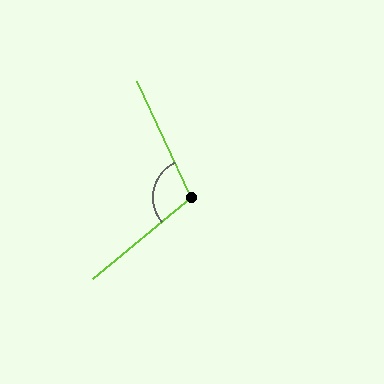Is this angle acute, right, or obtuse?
It is obtuse.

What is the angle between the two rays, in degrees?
Approximately 105 degrees.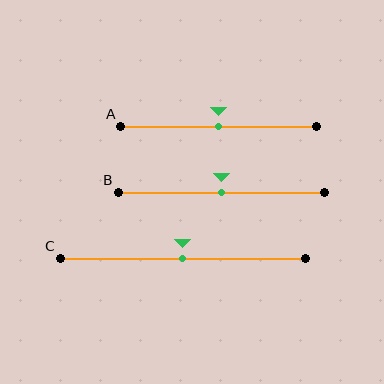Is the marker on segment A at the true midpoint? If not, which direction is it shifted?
Yes, the marker on segment A is at the true midpoint.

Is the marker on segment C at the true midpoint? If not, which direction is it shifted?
Yes, the marker on segment C is at the true midpoint.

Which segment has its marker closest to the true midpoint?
Segment A has its marker closest to the true midpoint.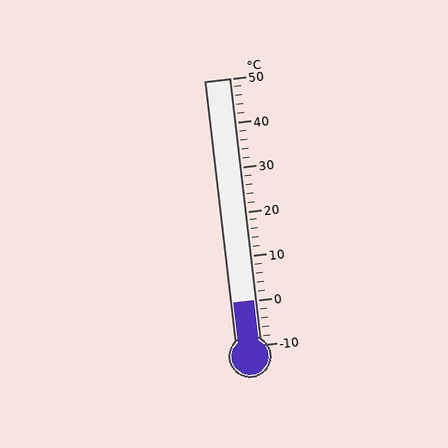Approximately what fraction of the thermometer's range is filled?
The thermometer is filled to approximately 15% of its range.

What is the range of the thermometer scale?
The thermometer scale ranges from -10°C to 50°C.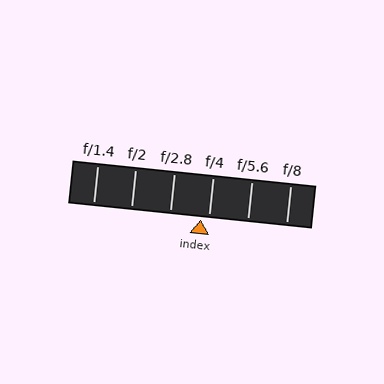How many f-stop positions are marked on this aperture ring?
There are 6 f-stop positions marked.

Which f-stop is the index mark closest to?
The index mark is closest to f/4.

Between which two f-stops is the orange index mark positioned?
The index mark is between f/2.8 and f/4.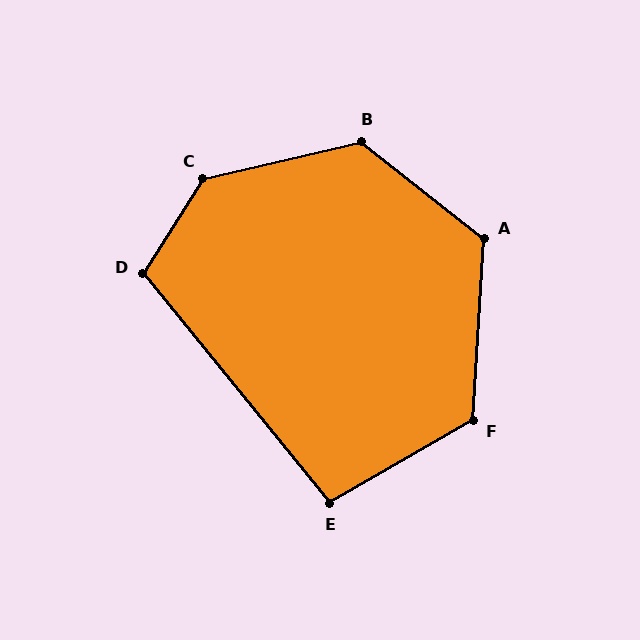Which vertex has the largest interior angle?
C, at approximately 136 degrees.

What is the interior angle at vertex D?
Approximately 108 degrees (obtuse).